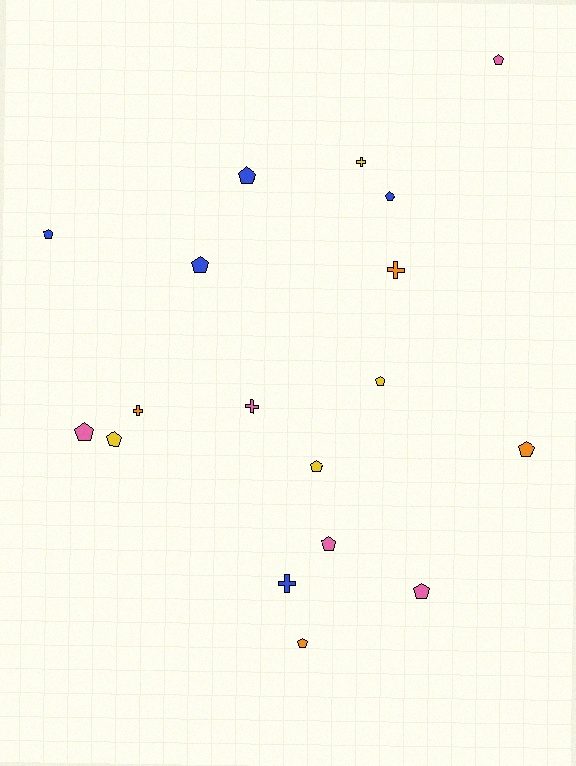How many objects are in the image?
There are 18 objects.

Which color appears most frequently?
Blue, with 5 objects.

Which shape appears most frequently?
Pentagon, with 13 objects.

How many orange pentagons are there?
There are 2 orange pentagons.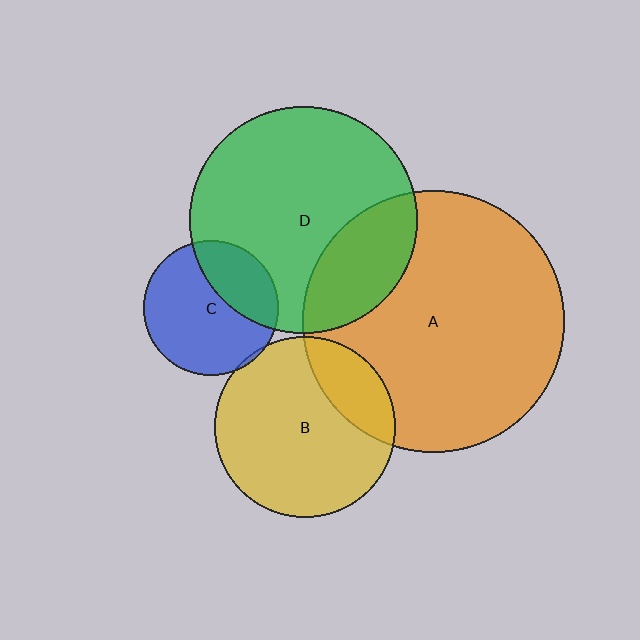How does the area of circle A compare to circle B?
Approximately 2.1 times.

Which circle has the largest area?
Circle A (orange).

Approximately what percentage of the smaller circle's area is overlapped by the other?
Approximately 25%.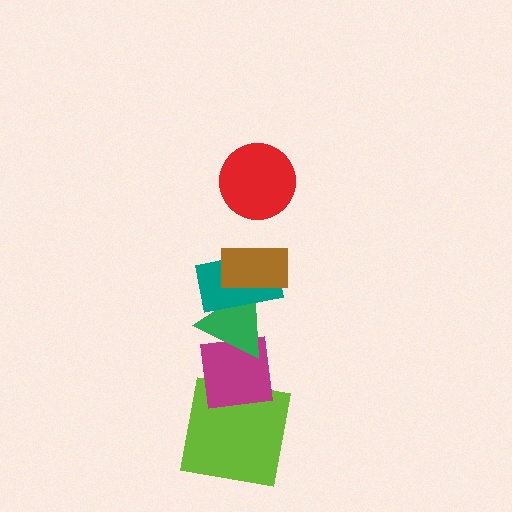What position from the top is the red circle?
The red circle is 1st from the top.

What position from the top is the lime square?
The lime square is 6th from the top.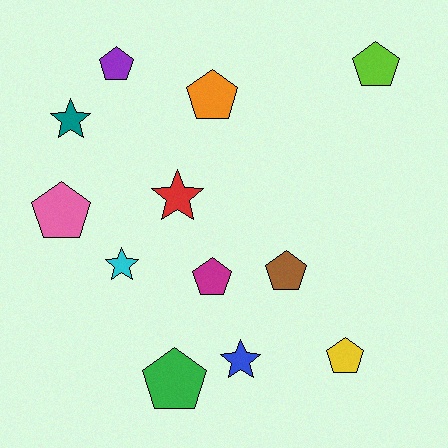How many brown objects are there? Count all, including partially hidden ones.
There is 1 brown object.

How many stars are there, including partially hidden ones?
There are 4 stars.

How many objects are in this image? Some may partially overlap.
There are 12 objects.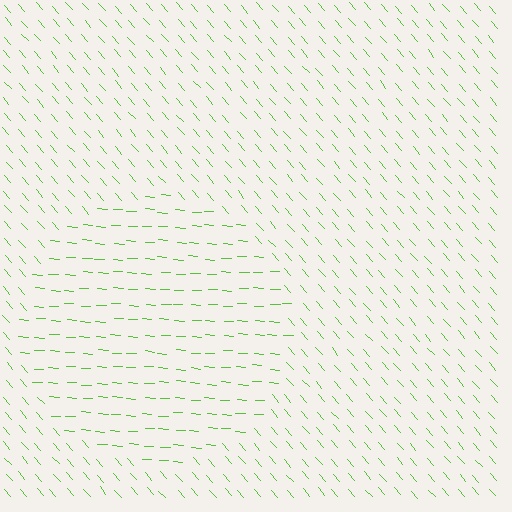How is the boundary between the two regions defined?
The boundary is defined purely by a change in line orientation (approximately 45 degrees difference). All lines are the same color and thickness.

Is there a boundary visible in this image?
Yes, there is a texture boundary formed by a change in line orientation.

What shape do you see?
I see a circle.